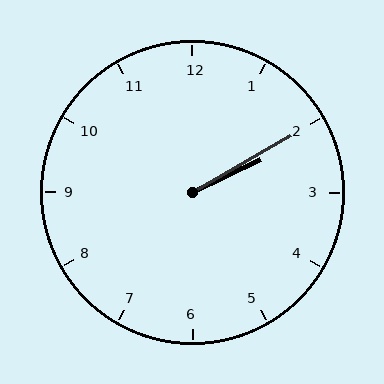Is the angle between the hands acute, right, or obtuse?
It is acute.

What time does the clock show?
2:10.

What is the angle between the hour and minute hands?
Approximately 5 degrees.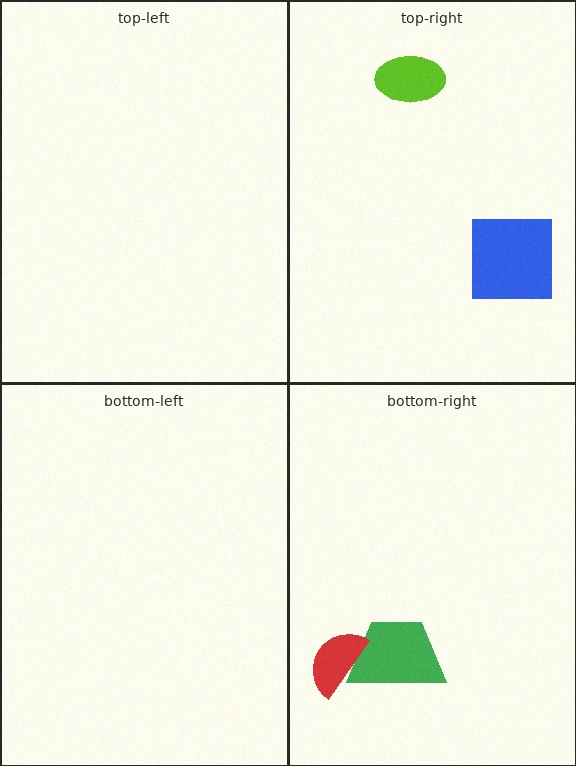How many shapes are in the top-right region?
2.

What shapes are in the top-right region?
The lime ellipse, the blue square.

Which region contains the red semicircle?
The bottom-right region.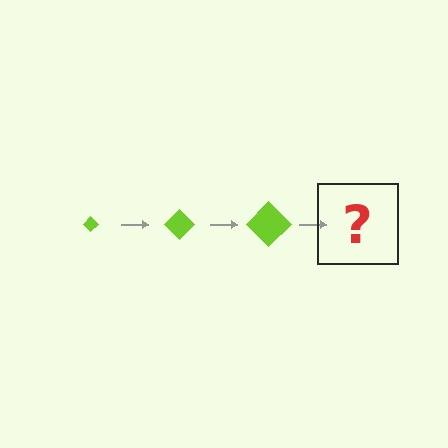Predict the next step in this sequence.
The next step is a lime diamond, larger than the previous one.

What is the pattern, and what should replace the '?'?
The pattern is that the diamond gets progressively larger each step. The '?' should be a lime diamond, larger than the previous one.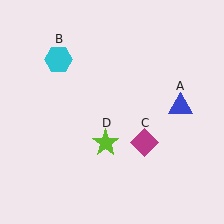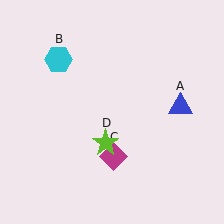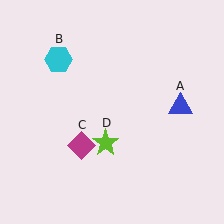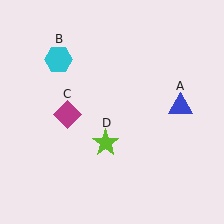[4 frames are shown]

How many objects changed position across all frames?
1 object changed position: magenta diamond (object C).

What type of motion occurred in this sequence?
The magenta diamond (object C) rotated clockwise around the center of the scene.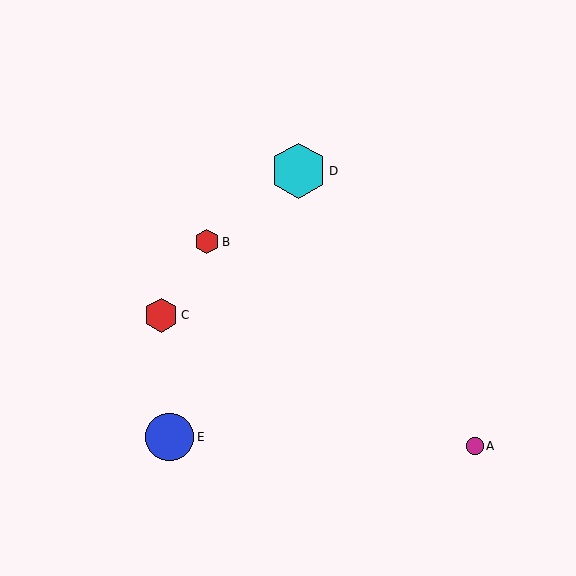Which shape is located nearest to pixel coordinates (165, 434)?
The blue circle (labeled E) at (170, 437) is nearest to that location.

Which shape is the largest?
The cyan hexagon (labeled D) is the largest.